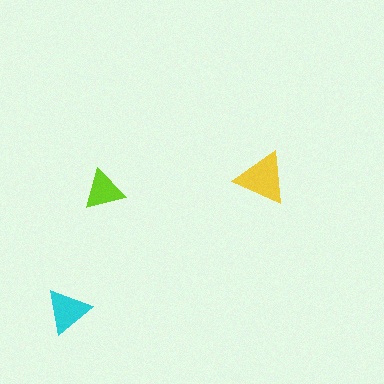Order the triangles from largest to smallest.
the yellow one, the cyan one, the lime one.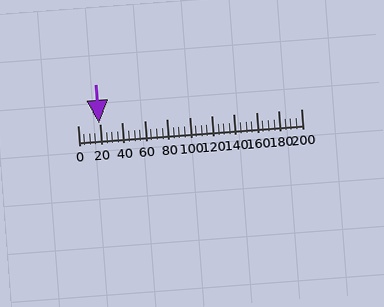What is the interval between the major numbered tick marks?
The major tick marks are spaced 20 units apart.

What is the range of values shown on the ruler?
The ruler shows values from 0 to 200.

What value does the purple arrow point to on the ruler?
The purple arrow points to approximately 19.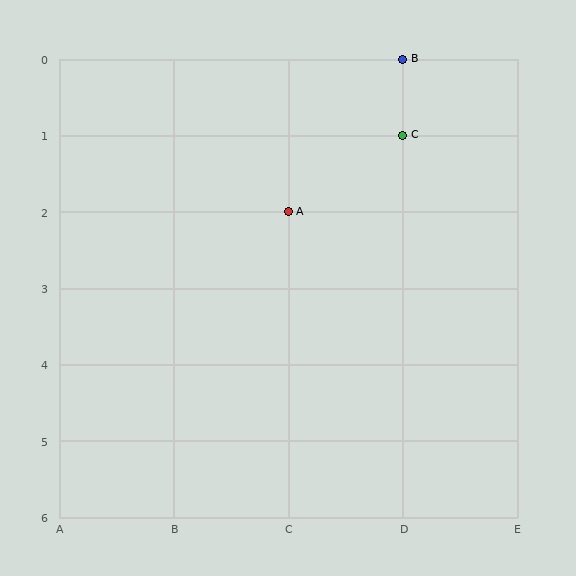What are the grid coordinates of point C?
Point C is at grid coordinates (D, 1).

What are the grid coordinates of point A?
Point A is at grid coordinates (C, 2).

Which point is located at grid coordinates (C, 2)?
Point A is at (C, 2).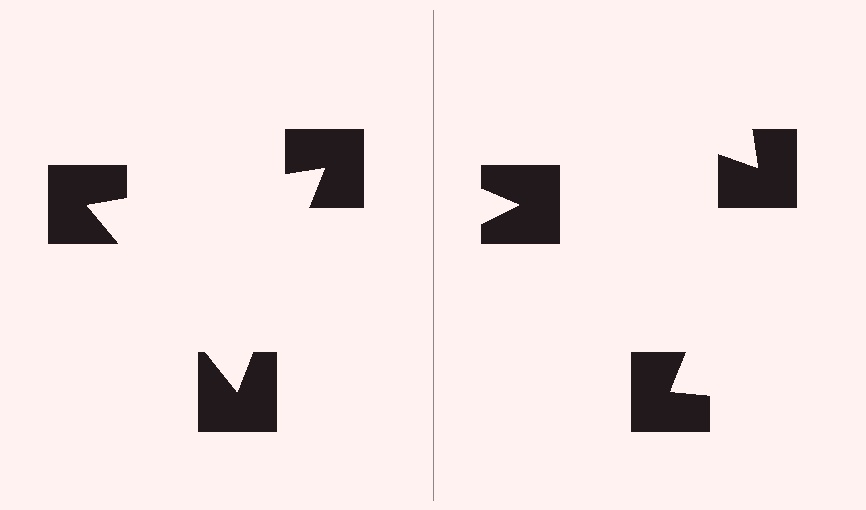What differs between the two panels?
The notched squares are positioned identically on both sides; only the wedge orientations differ. On the left they align to a triangle; on the right they are misaligned.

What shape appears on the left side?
An illusory triangle.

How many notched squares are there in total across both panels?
6 — 3 on each side.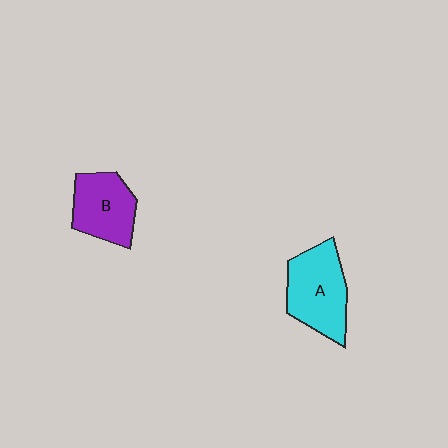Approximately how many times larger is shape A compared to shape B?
Approximately 1.2 times.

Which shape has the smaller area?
Shape B (purple).